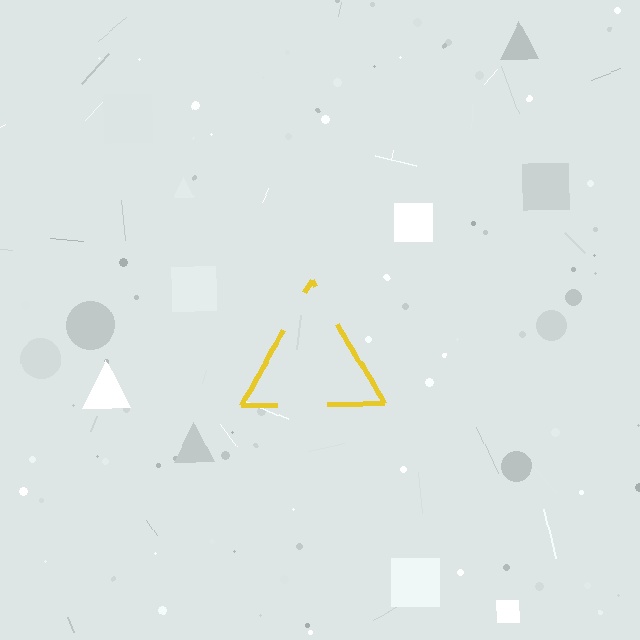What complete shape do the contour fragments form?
The contour fragments form a triangle.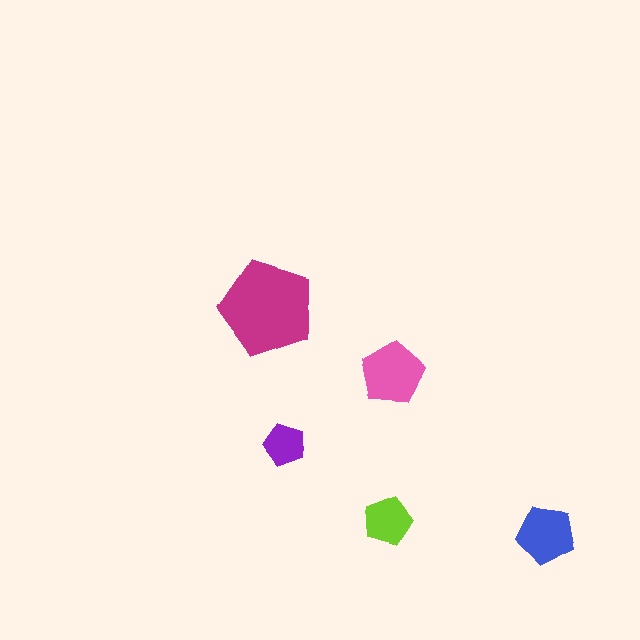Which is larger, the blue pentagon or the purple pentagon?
The blue one.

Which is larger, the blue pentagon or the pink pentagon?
The pink one.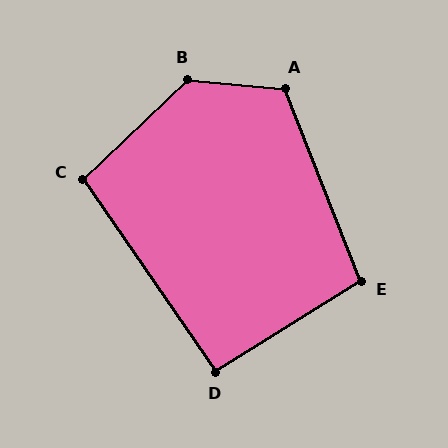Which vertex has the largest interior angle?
B, at approximately 132 degrees.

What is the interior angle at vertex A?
Approximately 117 degrees (obtuse).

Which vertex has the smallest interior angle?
D, at approximately 93 degrees.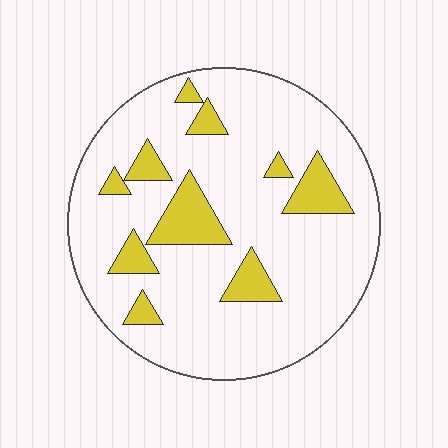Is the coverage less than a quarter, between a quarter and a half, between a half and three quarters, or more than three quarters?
Less than a quarter.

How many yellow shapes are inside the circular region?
10.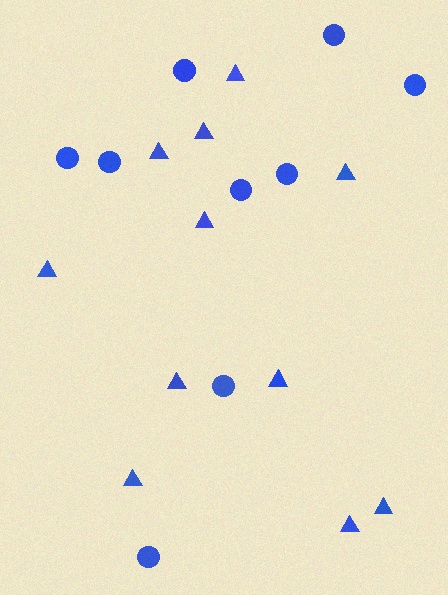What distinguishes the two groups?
There are 2 groups: one group of triangles (11) and one group of circles (9).